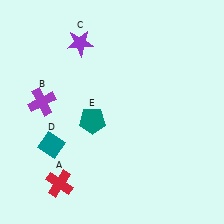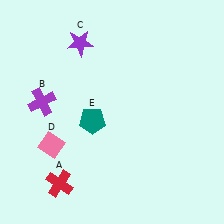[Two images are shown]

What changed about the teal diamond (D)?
In Image 1, D is teal. In Image 2, it changed to pink.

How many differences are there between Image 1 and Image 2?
There is 1 difference between the two images.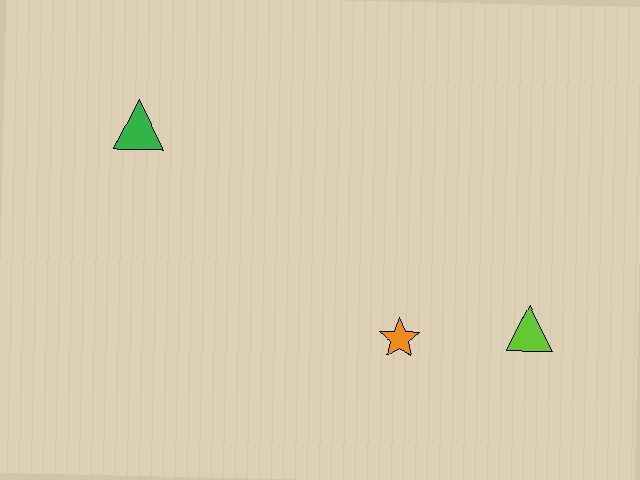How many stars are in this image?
There is 1 star.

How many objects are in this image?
There are 3 objects.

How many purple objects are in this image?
There are no purple objects.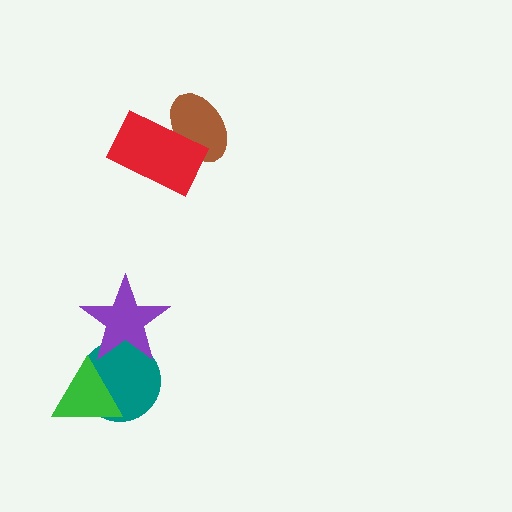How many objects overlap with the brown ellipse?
1 object overlaps with the brown ellipse.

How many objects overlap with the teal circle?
2 objects overlap with the teal circle.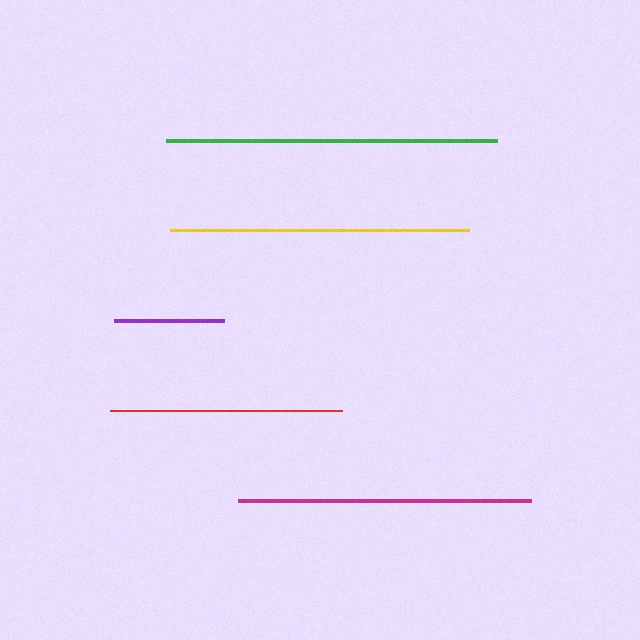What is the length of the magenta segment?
The magenta segment is approximately 293 pixels long.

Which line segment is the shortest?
The purple line is the shortest at approximately 110 pixels.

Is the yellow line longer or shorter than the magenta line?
The yellow line is longer than the magenta line.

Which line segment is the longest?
The green line is the longest at approximately 331 pixels.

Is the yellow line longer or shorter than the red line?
The yellow line is longer than the red line.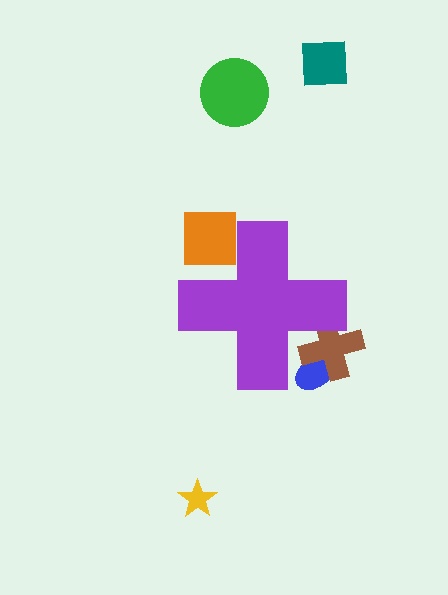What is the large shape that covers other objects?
A purple cross.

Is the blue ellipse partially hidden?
Yes, the blue ellipse is partially hidden behind the purple cross.